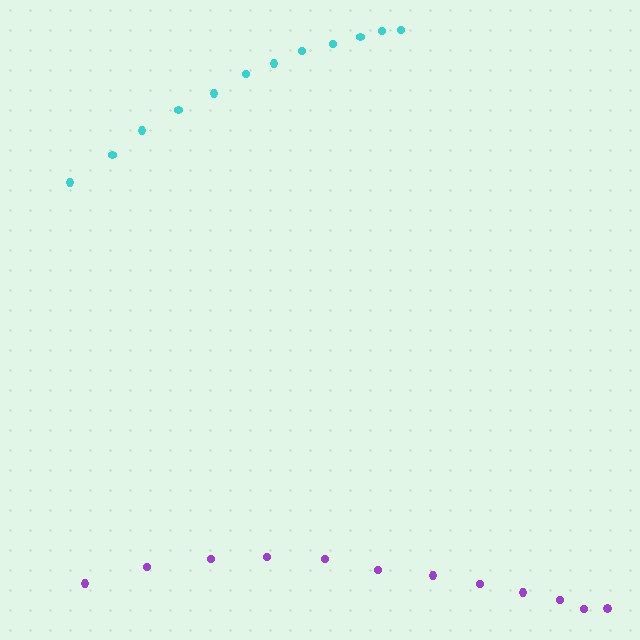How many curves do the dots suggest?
There are 2 distinct paths.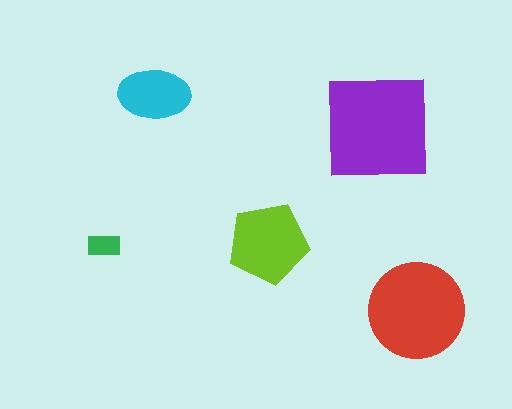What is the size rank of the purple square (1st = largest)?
1st.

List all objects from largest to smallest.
The purple square, the red circle, the lime pentagon, the cyan ellipse, the green rectangle.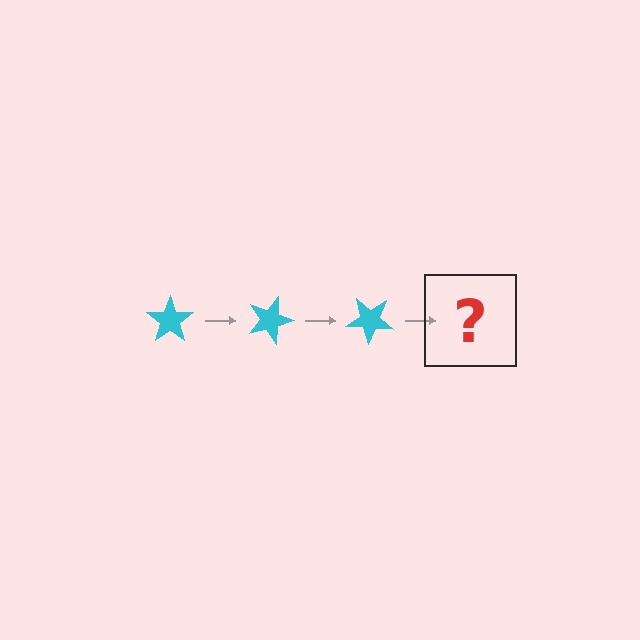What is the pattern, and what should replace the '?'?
The pattern is that the star rotates 20 degrees each step. The '?' should be a cyan star rotated 60 degrees.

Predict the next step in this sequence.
The next step is a cyan star rotated 60 degrees.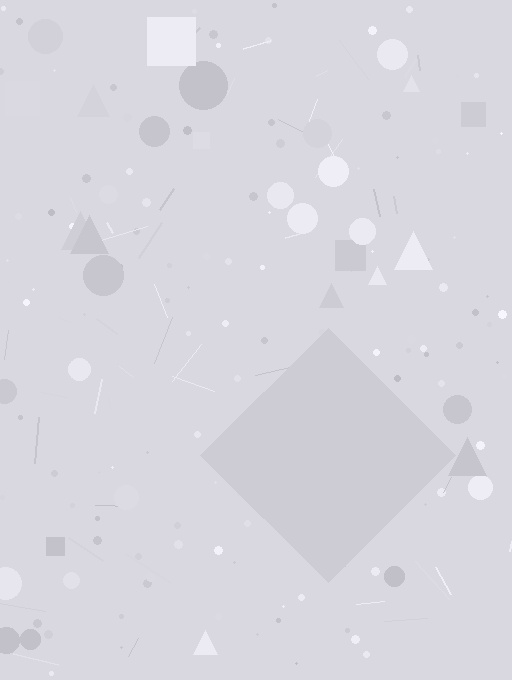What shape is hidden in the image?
A diamond is hidden in the image.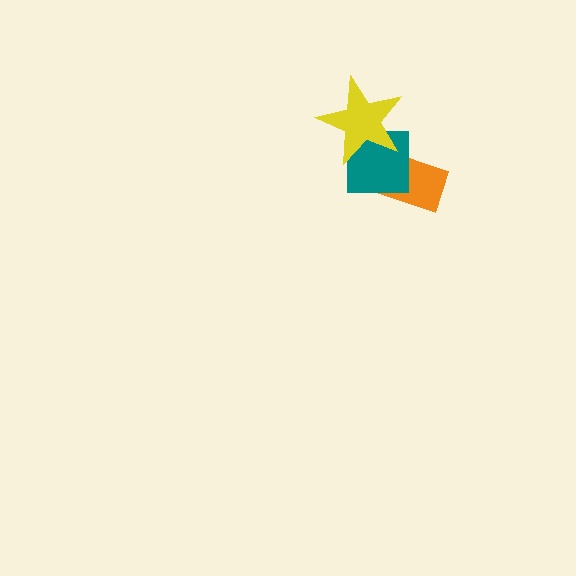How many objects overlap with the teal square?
2 objects overlap with the teal square.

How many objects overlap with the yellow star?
1 object overlaps with the yellow star.